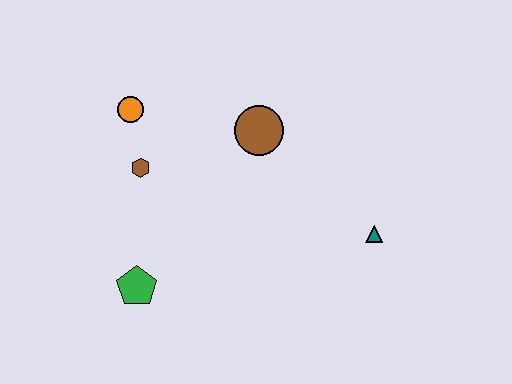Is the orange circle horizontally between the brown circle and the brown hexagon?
No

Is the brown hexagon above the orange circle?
No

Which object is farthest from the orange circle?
The teal triangle is farthest from the orange circle.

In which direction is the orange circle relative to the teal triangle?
The orange circle is to the left of the teal triangle.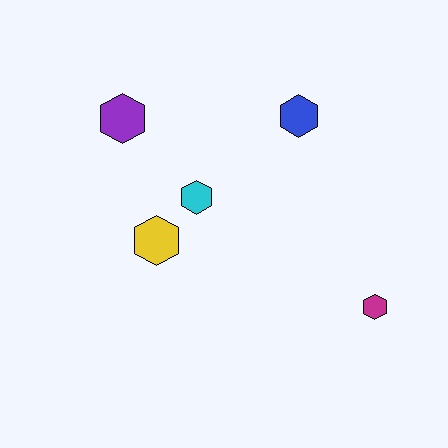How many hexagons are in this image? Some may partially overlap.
There are 5 hexagons.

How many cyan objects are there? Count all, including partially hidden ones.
There is 1 cyan object.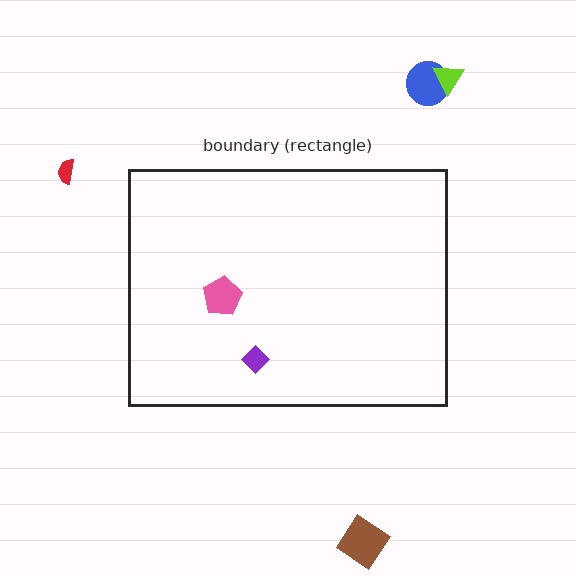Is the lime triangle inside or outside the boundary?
Outside.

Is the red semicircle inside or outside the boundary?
Outside.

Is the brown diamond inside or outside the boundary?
Outside.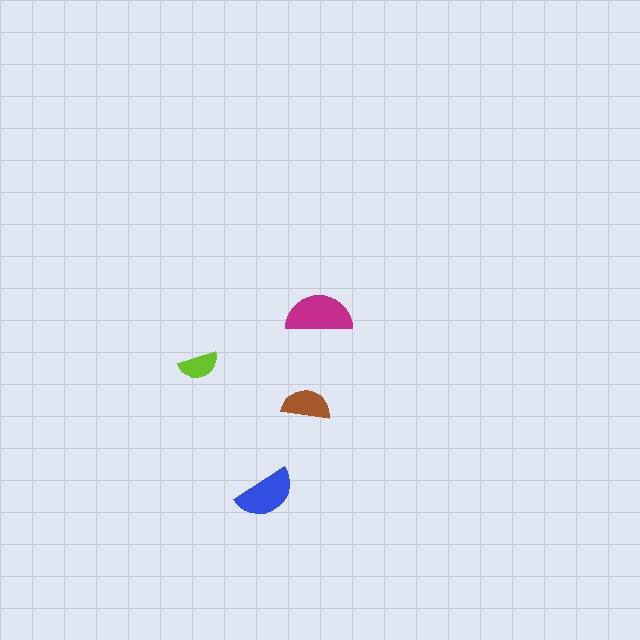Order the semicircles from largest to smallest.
the magenta one, the blue one, the brown one, the lime one.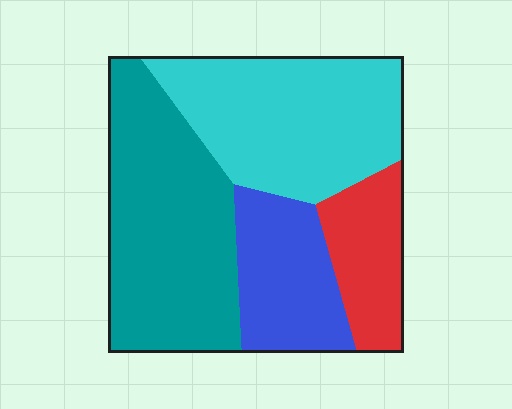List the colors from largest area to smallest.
From largest to smallest: teal, cyan, blue, red.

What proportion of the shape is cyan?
Cyan takes up between a quarter and a half of the shape.